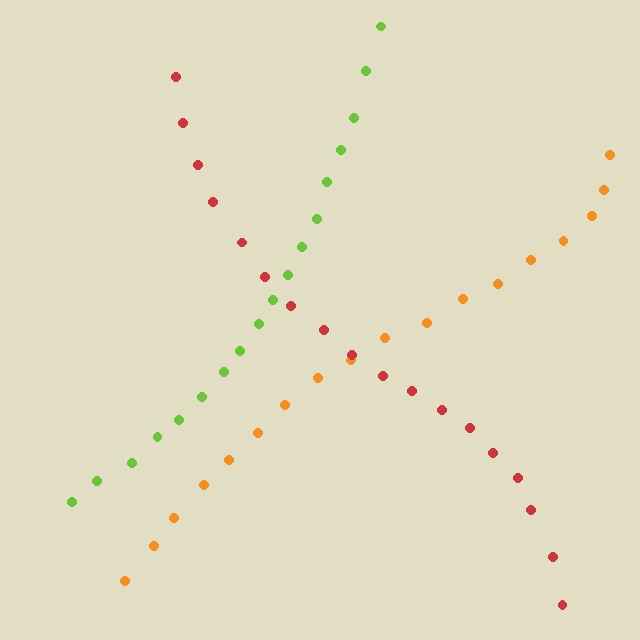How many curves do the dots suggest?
There are 3 distinct paths.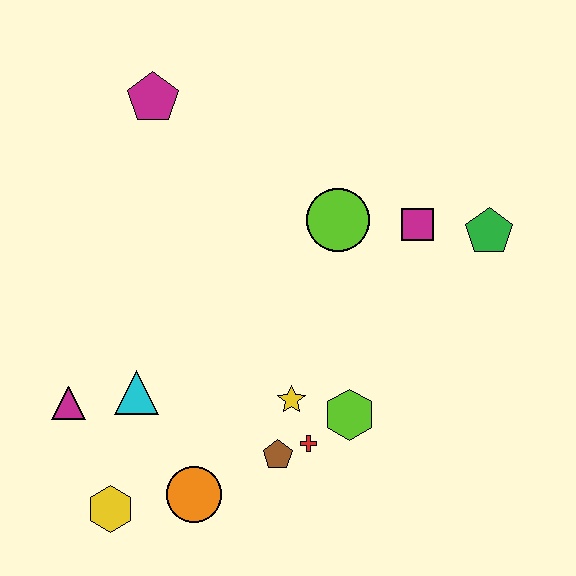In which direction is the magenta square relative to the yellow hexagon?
The magenta square is to the right of the yellow hexagon.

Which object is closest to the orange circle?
The yellow hexagon is closest to the orange circle.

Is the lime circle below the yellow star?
No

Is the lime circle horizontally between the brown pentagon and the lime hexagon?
Yes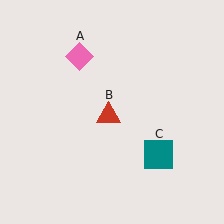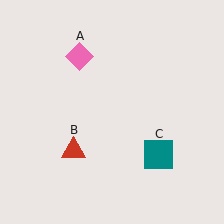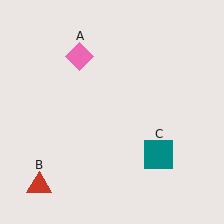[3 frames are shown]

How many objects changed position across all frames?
1 object changed position: red triangle (object B).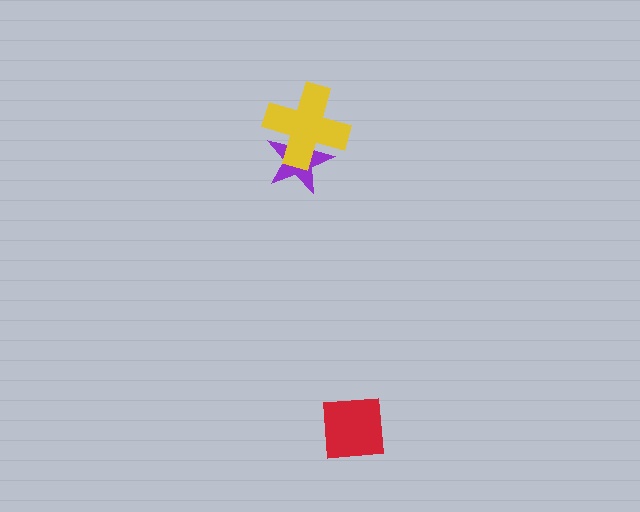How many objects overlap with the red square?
0 objects overlap with the red square.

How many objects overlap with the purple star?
1 object overlaps with the purple star.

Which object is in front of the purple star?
The yellow cross is in front of the purple star.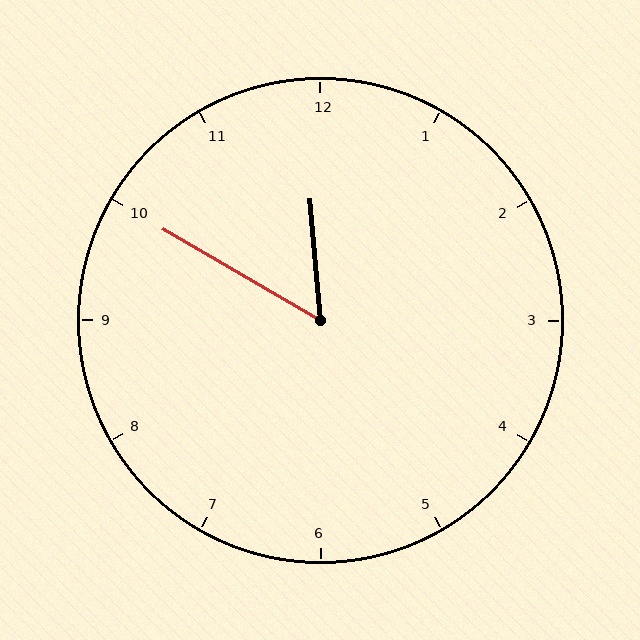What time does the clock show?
11:50.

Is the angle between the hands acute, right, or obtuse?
It is acute.